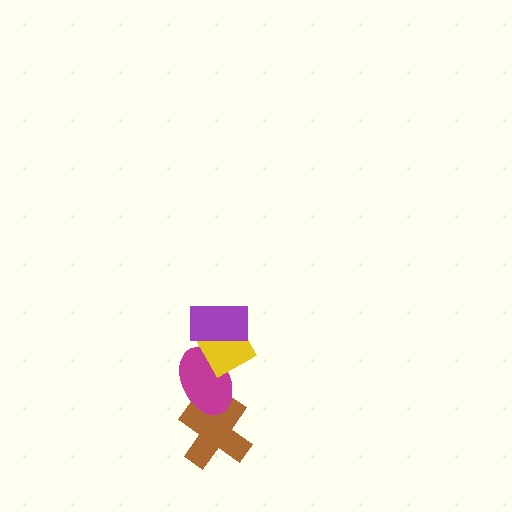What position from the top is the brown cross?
The brown cross is 4th from the top.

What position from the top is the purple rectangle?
The purple rectangle is 1st from the top.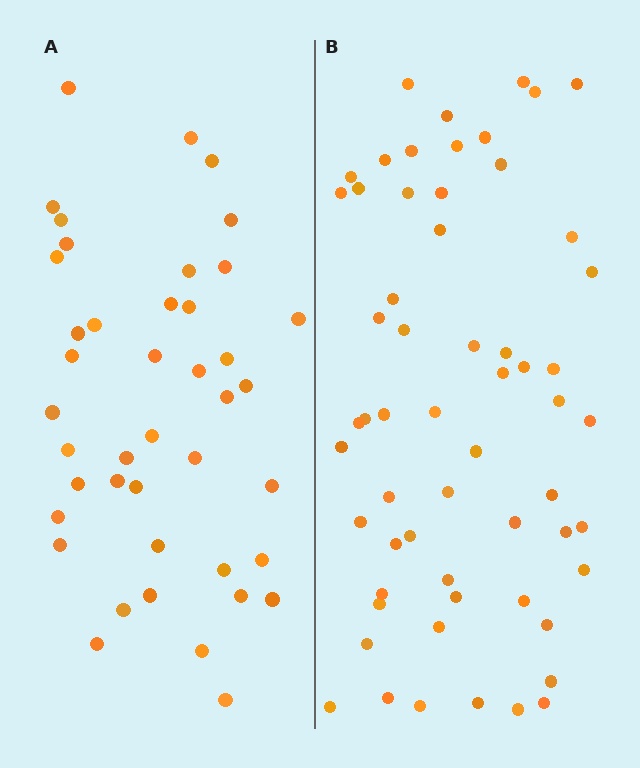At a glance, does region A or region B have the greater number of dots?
Region B (the right region) has more dots.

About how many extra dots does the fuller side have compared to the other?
Region B has approximately 15 more dots than region A.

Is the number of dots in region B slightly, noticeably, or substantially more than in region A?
Region B has noticeably more, but not dramatically so. The ratio is roughly 1.4 to 1.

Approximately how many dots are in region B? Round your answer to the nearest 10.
About 60 dots. (The exact count is 59, which rounds to 60.)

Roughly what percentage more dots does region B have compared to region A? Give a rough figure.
About 40% more.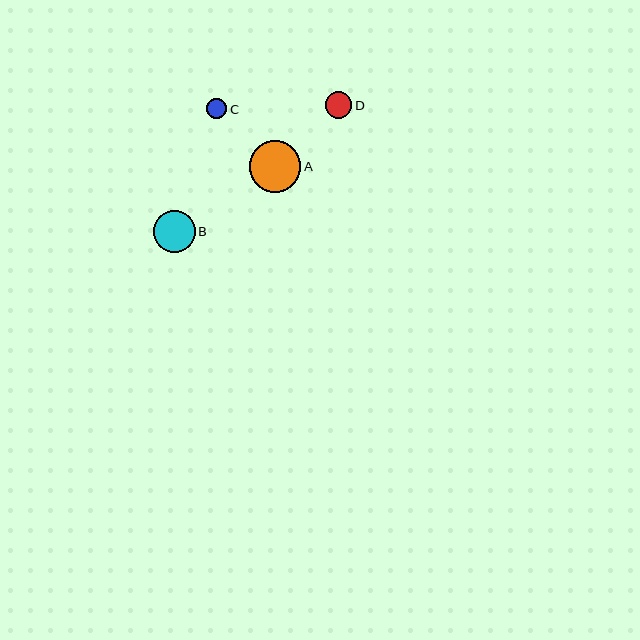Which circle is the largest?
Circle A is the largest with a size of approximately 51 pixels.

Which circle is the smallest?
Circle C is the smallest with a size of approximately 20 pixels.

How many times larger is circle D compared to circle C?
Circle D is approximately 1.3 times the size of circle C.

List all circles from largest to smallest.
From largest to smallest: A, B, D, C.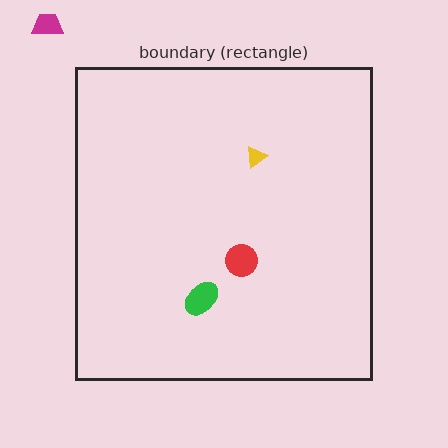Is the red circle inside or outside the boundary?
Inside.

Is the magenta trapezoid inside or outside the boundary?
Outside.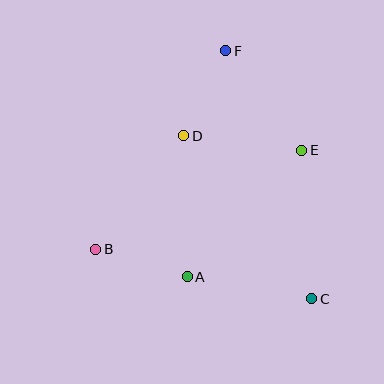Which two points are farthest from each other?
Points C and F are farthest from each other.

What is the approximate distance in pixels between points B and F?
The distance between B and F is approximately 237 pixels.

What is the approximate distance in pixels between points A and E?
The distance between A and E is approximately 171 pixels.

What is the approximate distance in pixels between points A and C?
The distance between A and C is approximately 126 pixels.